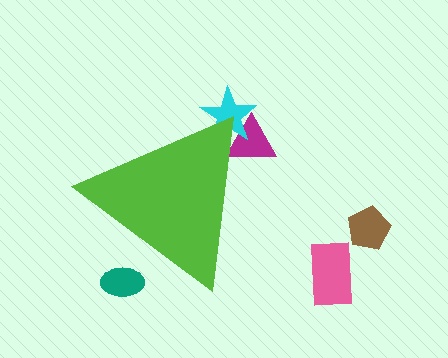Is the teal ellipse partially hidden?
Yes, the teal ellipse is partially hidden behind the lime triangle.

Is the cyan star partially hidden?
Yes, the cyan star is partially hidden behind the lime triangle.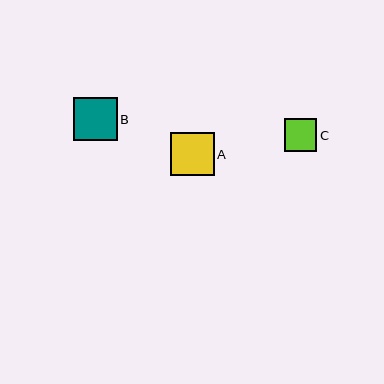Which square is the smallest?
Square C is the smallest with a size of approximately 32 pixels.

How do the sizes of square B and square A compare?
Square B and square A are approximately the same size.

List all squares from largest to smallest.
From largest to smallest: B, A, C.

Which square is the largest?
Square B is the largest with a size of approximately 44 pixels.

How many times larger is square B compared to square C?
Square B is approximately 1.3 times the size of square C.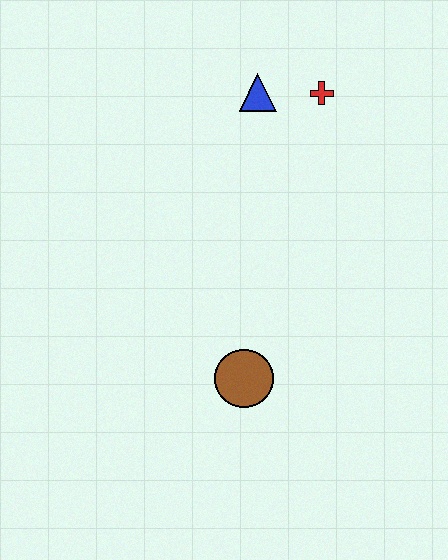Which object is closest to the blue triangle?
The red cross is closest to the blue triangle.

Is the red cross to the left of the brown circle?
No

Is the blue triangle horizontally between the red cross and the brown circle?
Yes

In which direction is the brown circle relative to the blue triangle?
The brown circle is below the blue triangle.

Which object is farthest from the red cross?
The brown circle is farthest from the red cross.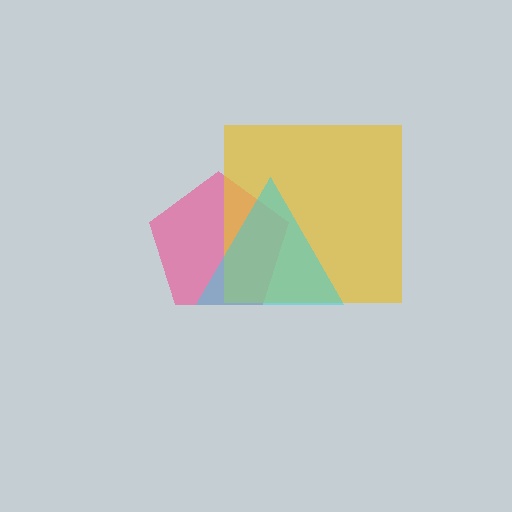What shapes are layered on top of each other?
The layered shapes are: a pink pentagon, a yellow square, a cyan triangle.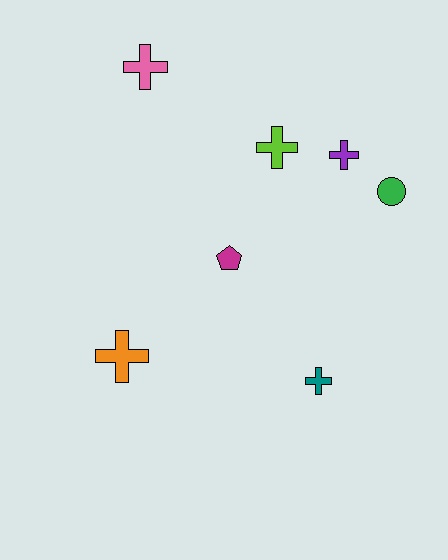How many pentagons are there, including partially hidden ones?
There is 1 pentagon.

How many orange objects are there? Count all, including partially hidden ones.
There is 1 orange object.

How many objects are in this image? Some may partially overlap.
There are 7 objects.